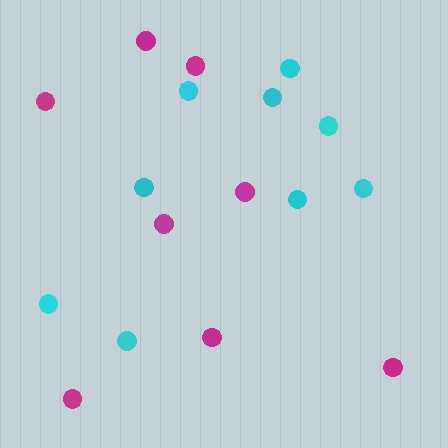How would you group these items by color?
There are 2 groups: one group of cyan circles (9) and one group of magenta circles (8).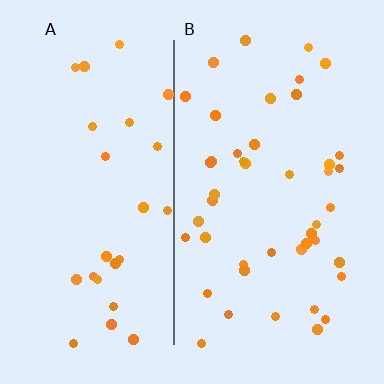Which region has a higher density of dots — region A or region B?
B (the right).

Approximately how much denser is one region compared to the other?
Approximately 1.7× — region B over region A.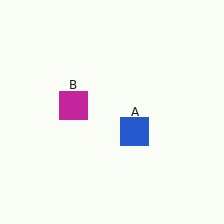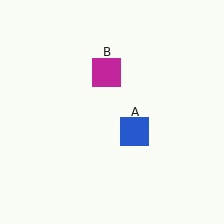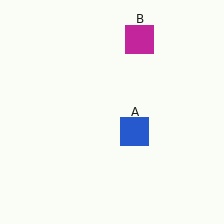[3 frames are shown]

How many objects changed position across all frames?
1 object changed position: magenta square (object B).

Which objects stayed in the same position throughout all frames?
Blue square (object A) remained stationary.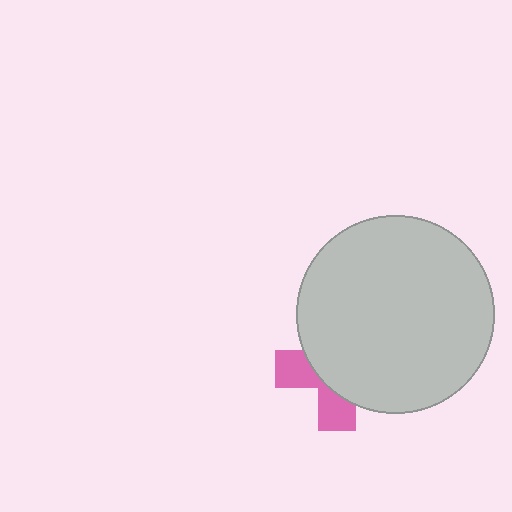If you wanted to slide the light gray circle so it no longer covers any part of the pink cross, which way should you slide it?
Slide it toward the upper-right — that is the most direct way to separate the two shapes.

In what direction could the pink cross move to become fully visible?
The pink cross could move toward the lower-left. That would shift it out from behind the light gray circle entirely.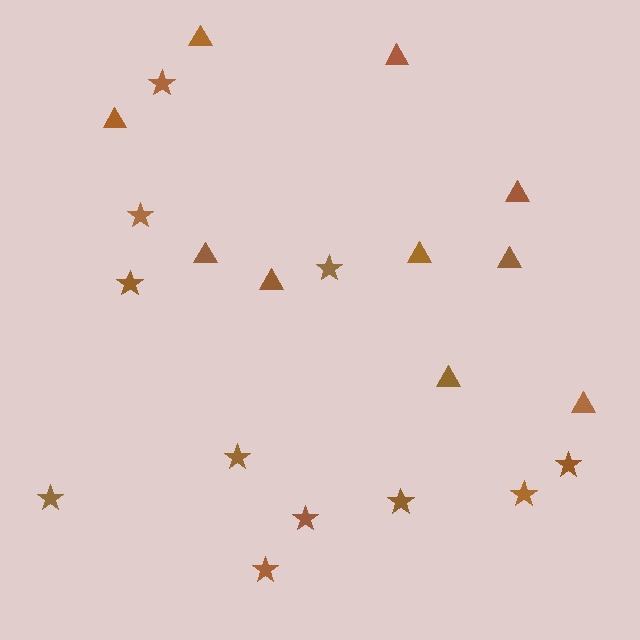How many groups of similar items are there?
There are 2 groups: one group of stars (11) and one group of triangles (10).